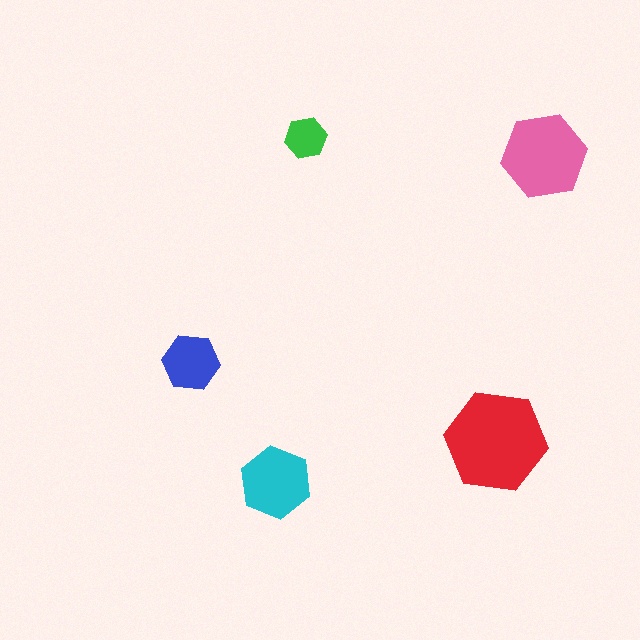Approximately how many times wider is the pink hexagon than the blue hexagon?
About 1.5 times wider.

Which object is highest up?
The green hexagon is topmost.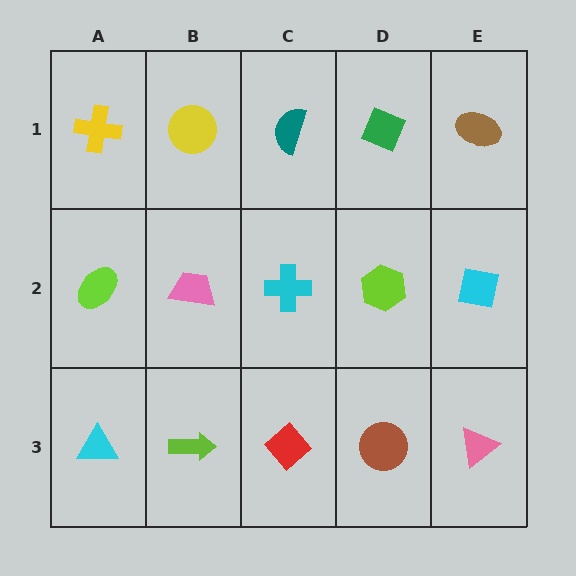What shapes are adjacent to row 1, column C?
A cyan cross (row 2, column C), a yellow circle (row 1, column B), a green diamond (row 1, column D).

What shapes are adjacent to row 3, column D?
A lime hexagon (row 2, column D), a red diamond (row 3, column C), a pink triangle (row 3, column E).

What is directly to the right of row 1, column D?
A brown ellipse.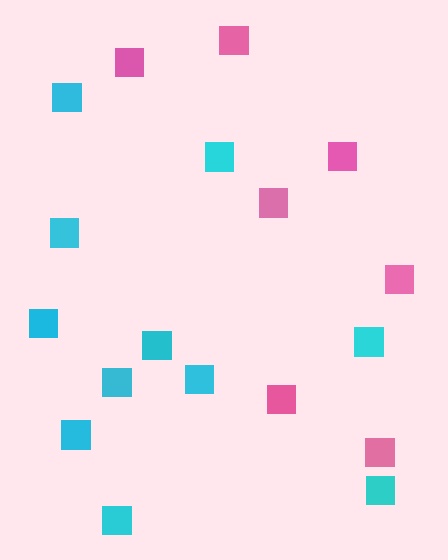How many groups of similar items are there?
There are 2 groups: one group of cyan squares (11) and one group of pink squares (7).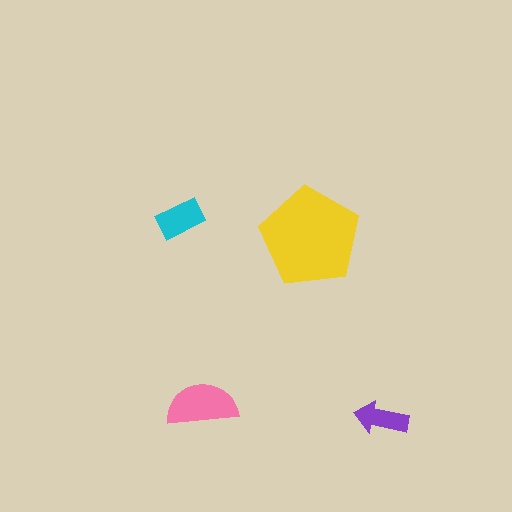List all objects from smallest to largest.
The purple arrow, the cyan rectangle, the pink semicircle, the yellow pentagon.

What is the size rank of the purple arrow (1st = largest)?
4th.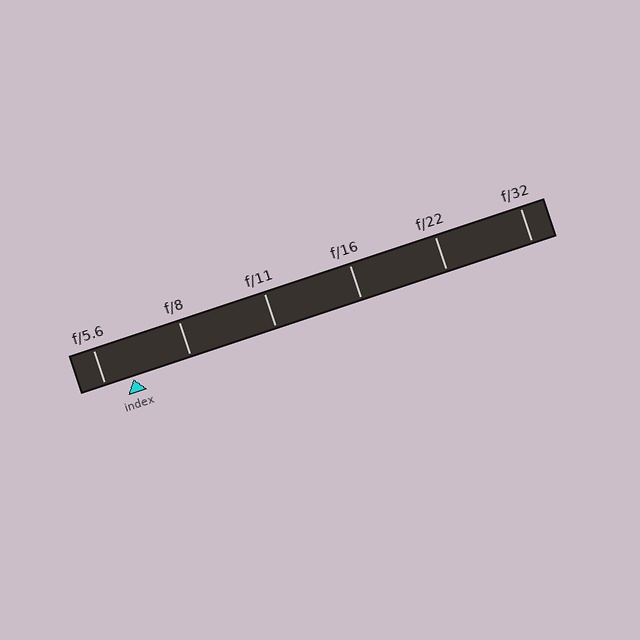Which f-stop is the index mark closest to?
The index mark is closest to f/5.6.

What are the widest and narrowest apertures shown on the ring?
The widest aperture shown is f/5.6 and the narrowest is f/32.